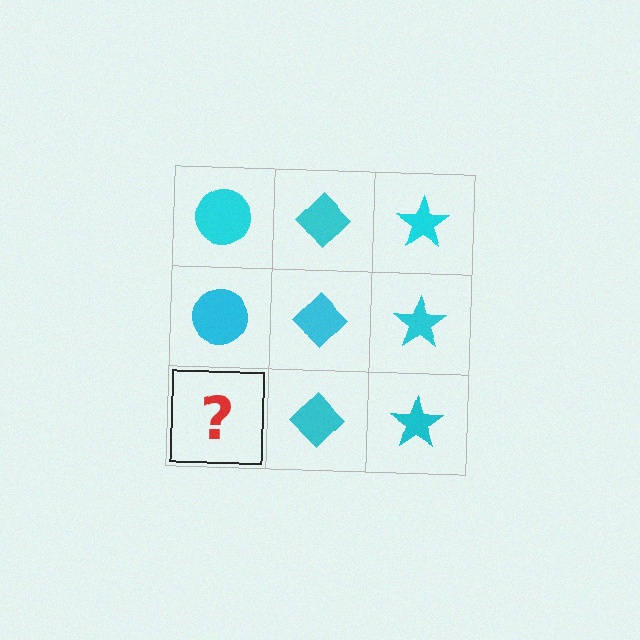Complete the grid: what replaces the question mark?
The question mark should be replaced with a cyan circle.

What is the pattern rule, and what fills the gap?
The rule is that each column has a consistent shape. The gap should be filled with a cyan circle.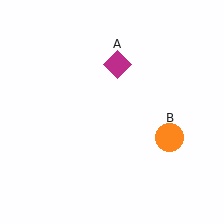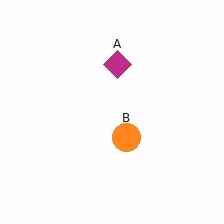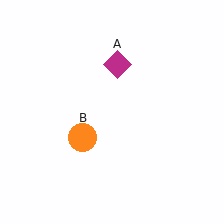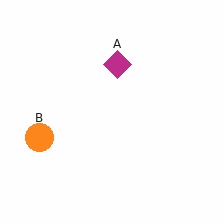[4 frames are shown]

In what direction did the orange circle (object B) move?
The orange circle (object B) moved left.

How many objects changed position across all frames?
1 object changed position: orange circle (object B).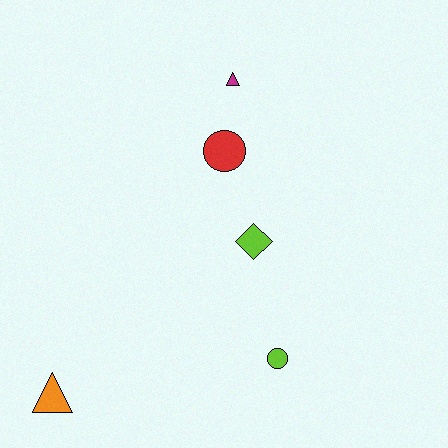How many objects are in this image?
There are 5 objects.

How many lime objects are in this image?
There are 2 lime objects.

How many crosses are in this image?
There are no crosses.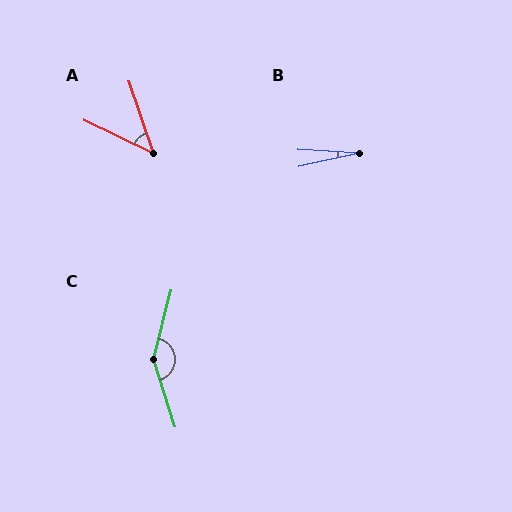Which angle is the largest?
C, at approximately 148 degrees.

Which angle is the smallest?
B, at approximately 17 degrees.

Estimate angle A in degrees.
Approximately 46 degrees.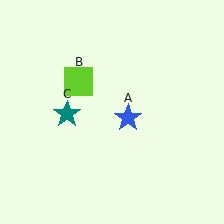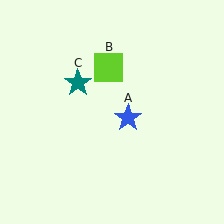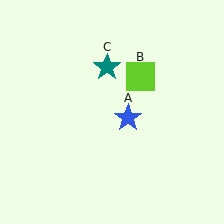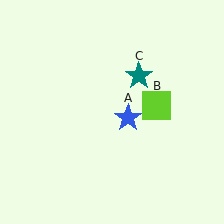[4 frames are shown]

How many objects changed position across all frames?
2 objects changed position: lime square (object B), teal star (object C).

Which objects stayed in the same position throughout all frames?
Blue star (object A) remained stationary.